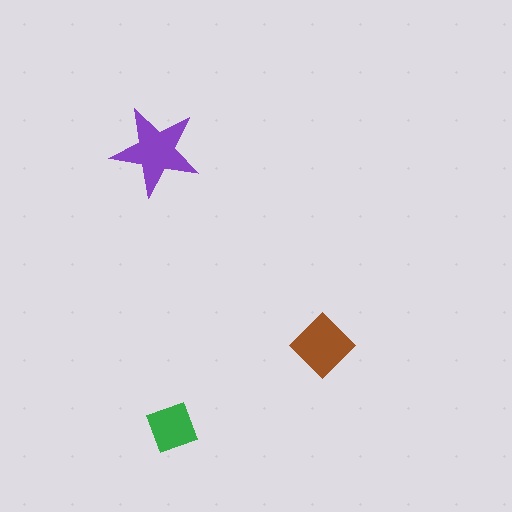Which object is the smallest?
The green square.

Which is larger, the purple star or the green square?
The purple star.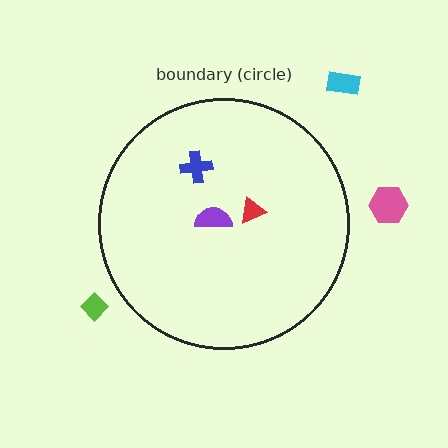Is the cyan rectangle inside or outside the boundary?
Outside.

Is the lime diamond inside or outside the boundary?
Outside.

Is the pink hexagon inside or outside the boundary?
Outside.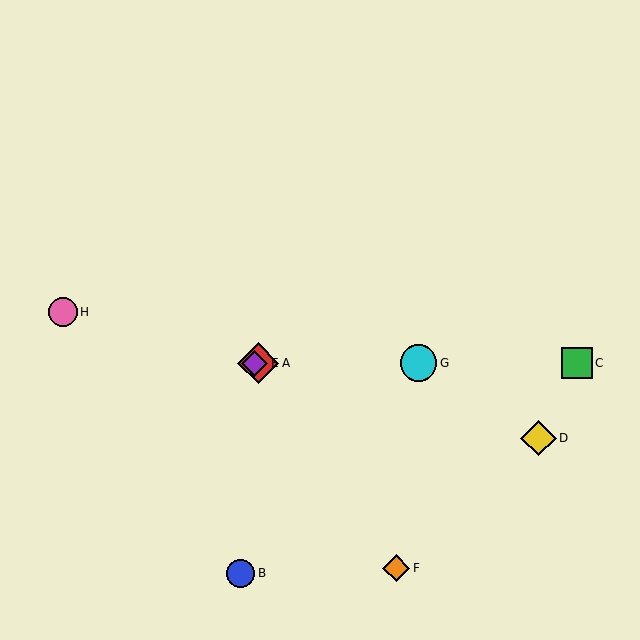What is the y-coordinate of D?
Object D is at y≈438.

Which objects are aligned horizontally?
Objects A, C, E, G are aligned horizontally.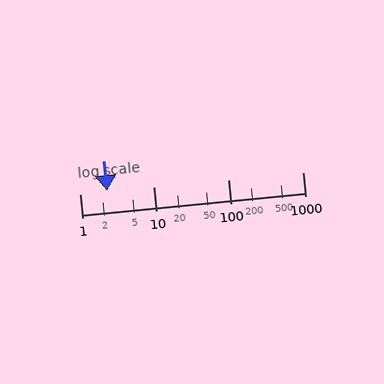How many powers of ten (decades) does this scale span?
The scale spans 3 decades, from 1 to 1000.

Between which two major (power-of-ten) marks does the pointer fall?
The pointer is between 1 and 10.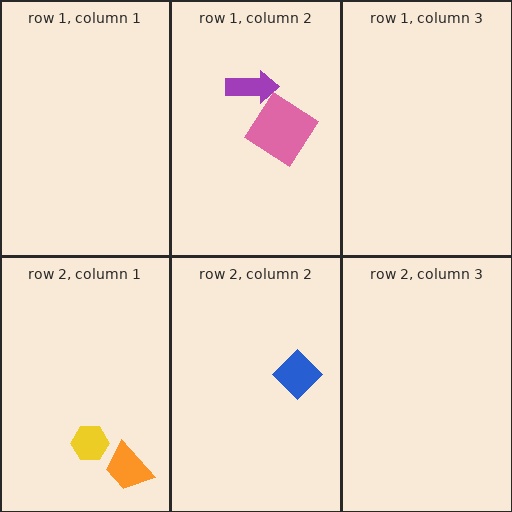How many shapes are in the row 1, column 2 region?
2.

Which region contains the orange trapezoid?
The row 2, column 1 region.